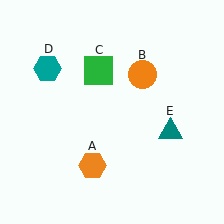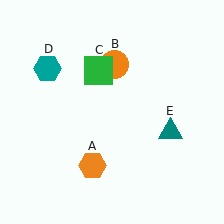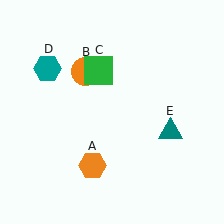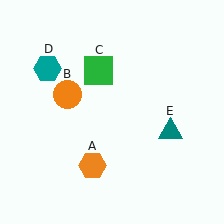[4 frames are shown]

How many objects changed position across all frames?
1 object changed position: orange circle (object B).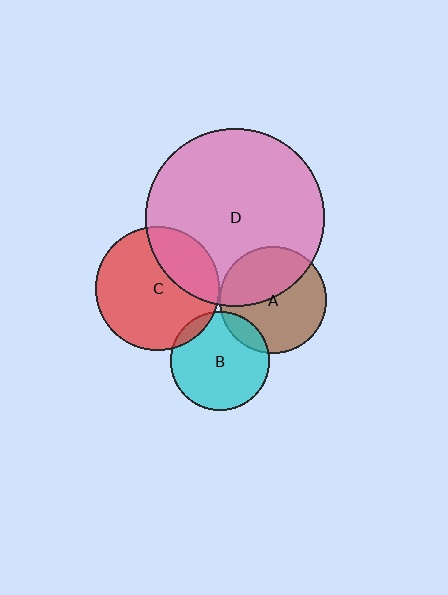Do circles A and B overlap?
Yes.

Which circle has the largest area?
Circle D (pink).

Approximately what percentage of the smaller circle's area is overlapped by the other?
Approximately 15%.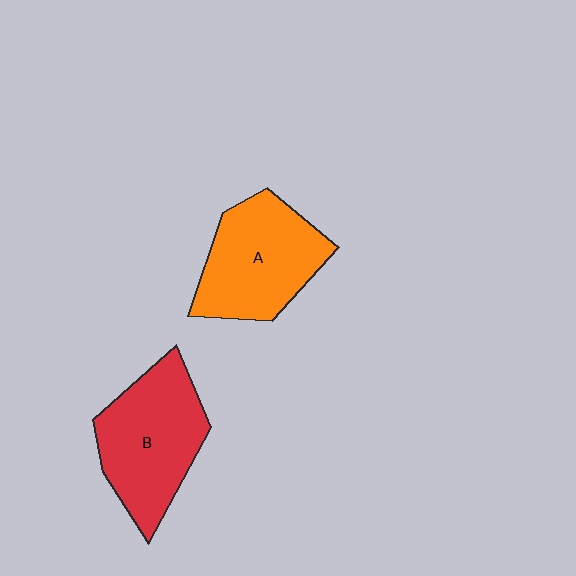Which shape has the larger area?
Shape B (red).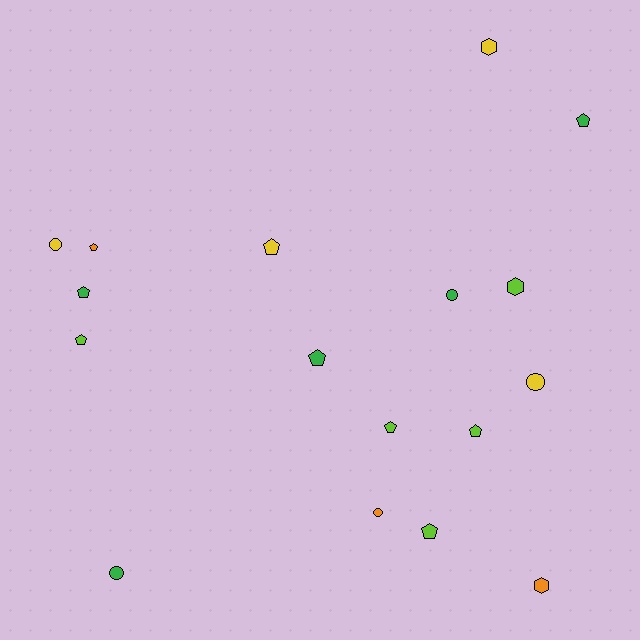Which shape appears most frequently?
Pentagon, with 9 objects.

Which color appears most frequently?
Green, with 5 objects.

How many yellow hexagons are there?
There is 1 yellow hexagon.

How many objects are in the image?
There are 17 objects.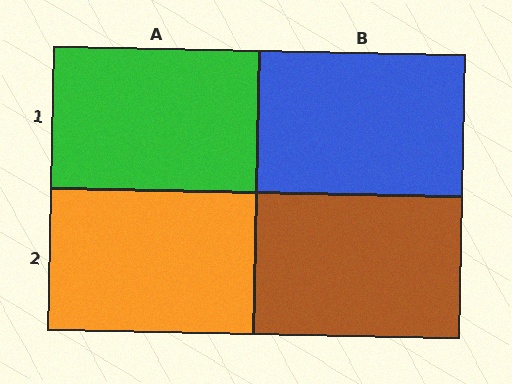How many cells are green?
1 cell is green.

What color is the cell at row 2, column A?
Orange.